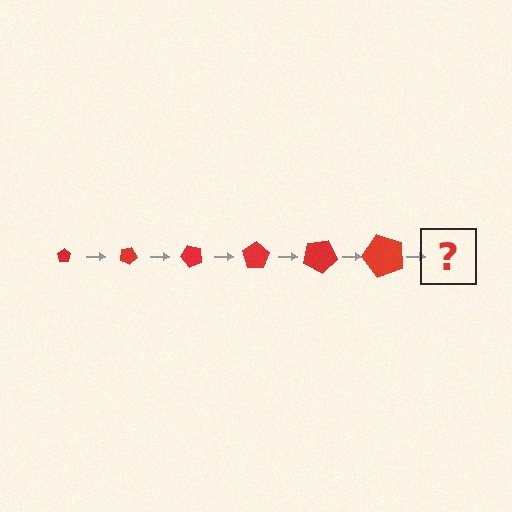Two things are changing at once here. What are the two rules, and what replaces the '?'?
The two rules are that the pentagon grows larger each step and it rotates 25 degrees each step. The '?' should be a pentagon, larger than the previous one and rotated 150 degrees from the start.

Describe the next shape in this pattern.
It should be a pentagon, larger than the previous one and rotated 150 degrees from the start.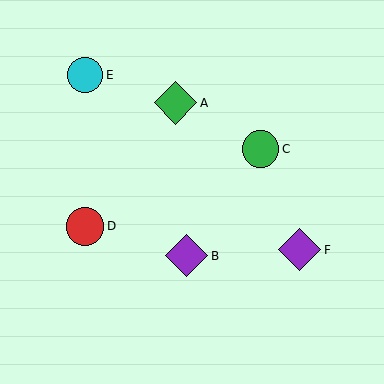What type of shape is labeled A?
Shape A is a green diamond.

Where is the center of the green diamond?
The center of the green diamond is at (175, 103).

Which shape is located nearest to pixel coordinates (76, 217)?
The red circle (labeled D) at (85, 226) is nearest to that location.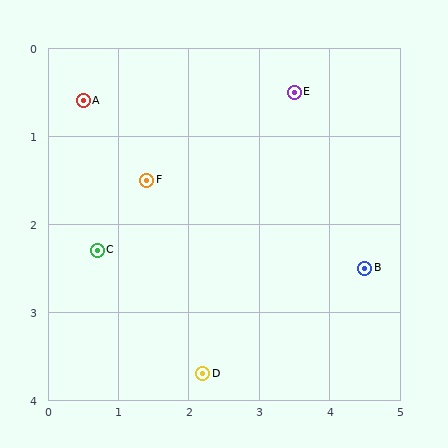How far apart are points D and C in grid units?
Points D and C are about 2.1 grid units apart.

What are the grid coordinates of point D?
Point D is at approximately (2.2, 3.7).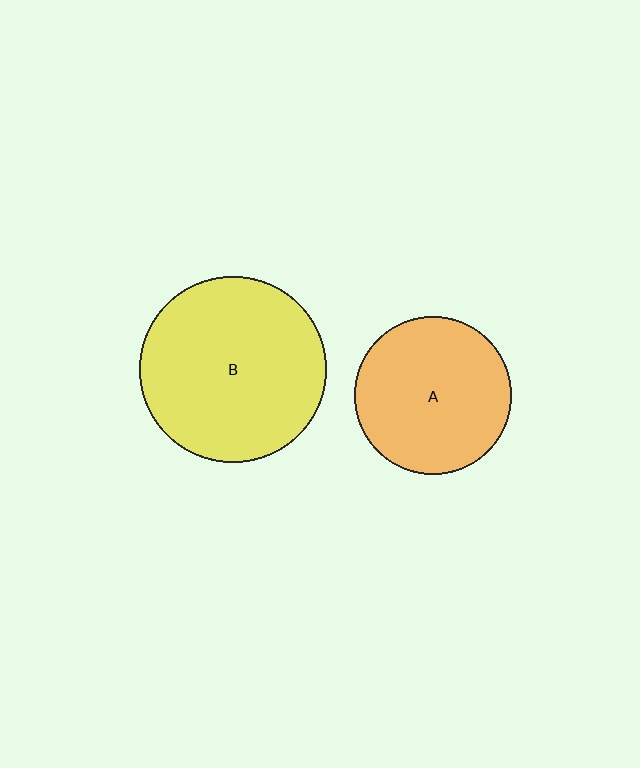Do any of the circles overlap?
No, none of the circles overlap.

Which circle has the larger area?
Circle B (yellow).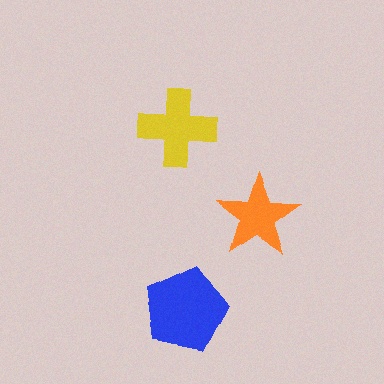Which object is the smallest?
The orange star.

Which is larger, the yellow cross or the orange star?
The yellow cross.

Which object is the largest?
The blue pentagon.